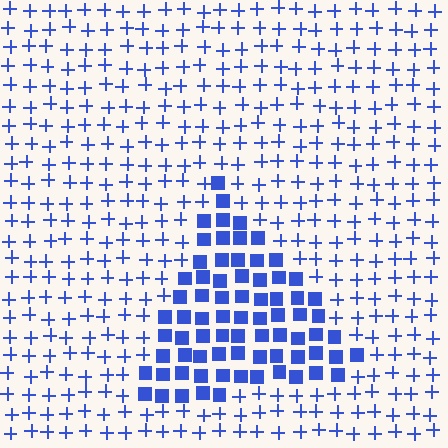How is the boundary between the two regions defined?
The boundary is defined by a change in element shape: squares inside vs. plus signs outside. All elements share the same color and spacing.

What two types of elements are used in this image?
The image uses squares inside the triangle region and plus signs outside it.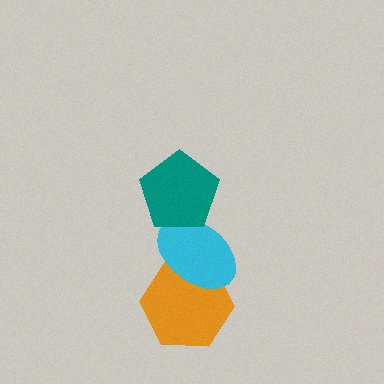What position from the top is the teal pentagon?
The teal pentagon is 1st from the top.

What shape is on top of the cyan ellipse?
The teal pentagon is on top of the cyan ellipse.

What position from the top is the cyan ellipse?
The cyan ellipse is 2nd from the top.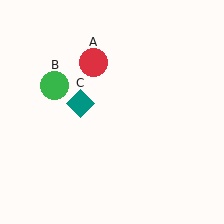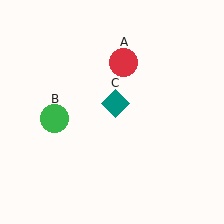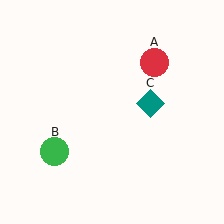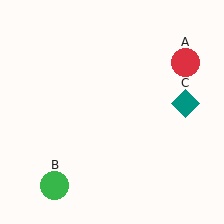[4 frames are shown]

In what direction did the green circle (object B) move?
The green circle (object B) moved down.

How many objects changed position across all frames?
3 objects changed position: red circle (object A), green circle (object B), teal diamond (object C).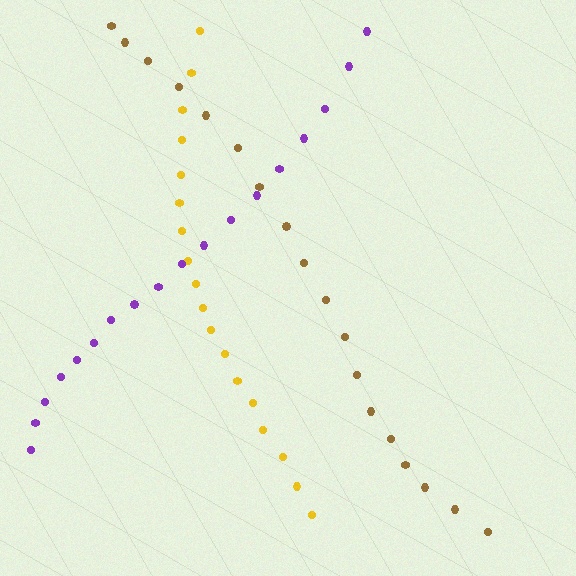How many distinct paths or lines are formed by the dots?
There are 3 distinct paths.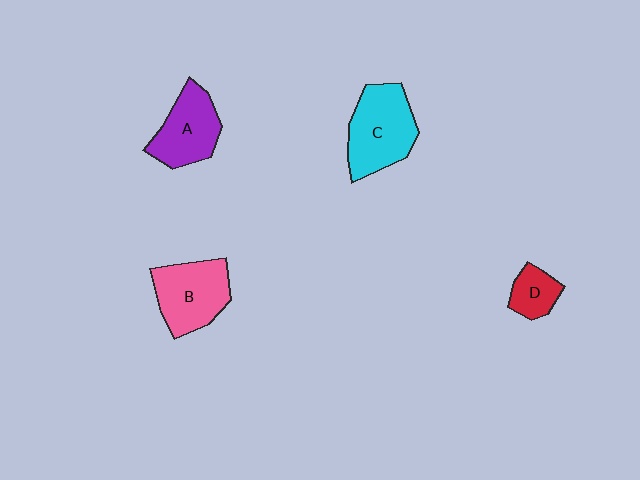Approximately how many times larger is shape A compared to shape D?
Approximately 1.9 times.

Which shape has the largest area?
Shape C (cyan).